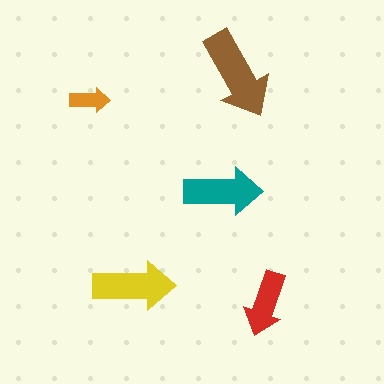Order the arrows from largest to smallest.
the brown one, the yellow one, the teal one, the red one, the orange one.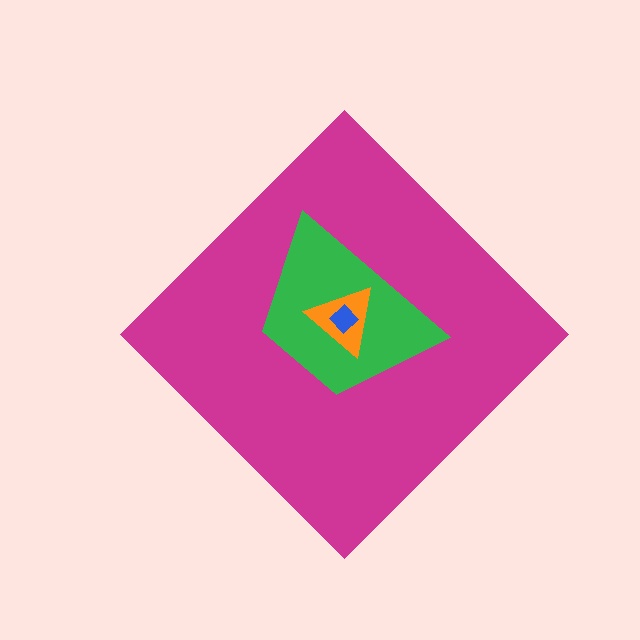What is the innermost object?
The blue diamond.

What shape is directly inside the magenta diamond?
The green trapezoid.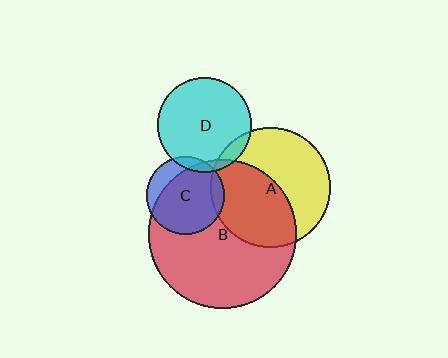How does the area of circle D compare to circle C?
Approximately 1.5 times.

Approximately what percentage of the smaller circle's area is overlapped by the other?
Approximately 10%.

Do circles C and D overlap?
Yes.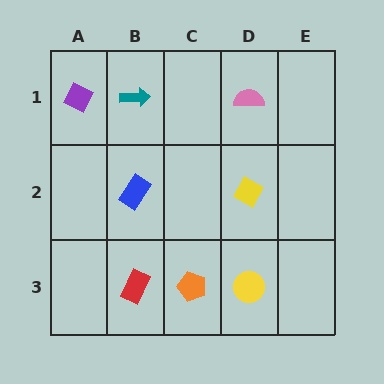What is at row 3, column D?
A yellow circle.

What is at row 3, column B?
A red rectangle.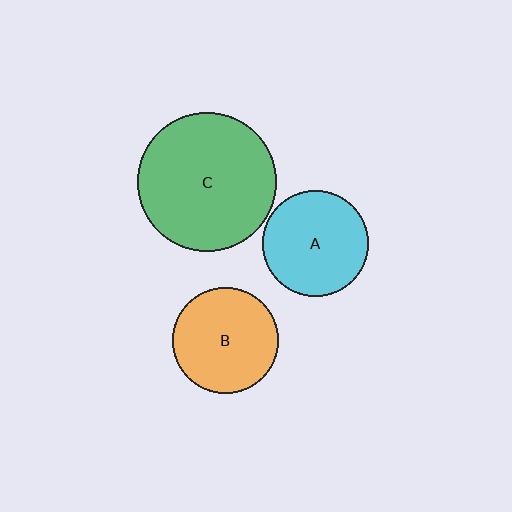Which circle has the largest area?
Circle C (green).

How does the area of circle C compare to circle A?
Approximately 1.7 times.